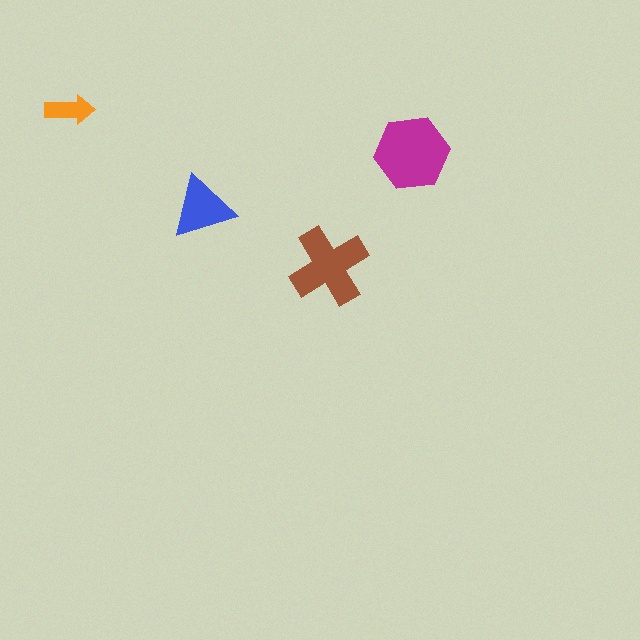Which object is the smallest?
The orange arrow.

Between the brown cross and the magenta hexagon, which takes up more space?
The magenta hexagon.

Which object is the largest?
The magenta hexagon.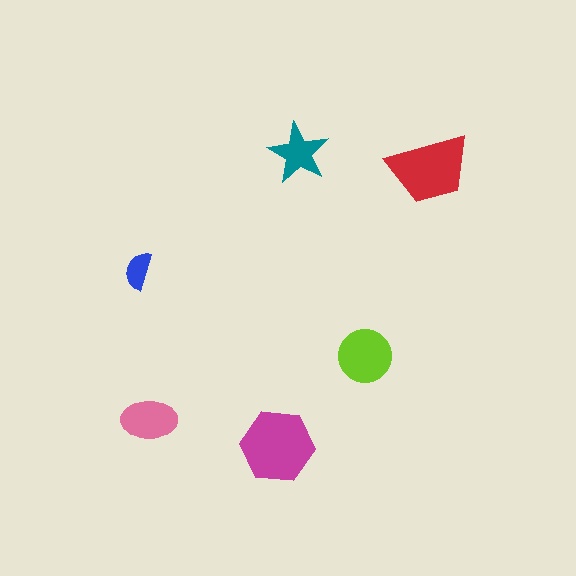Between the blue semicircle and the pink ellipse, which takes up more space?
The pink ellipse.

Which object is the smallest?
The blue semicircle.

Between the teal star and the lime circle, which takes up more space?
The lime circle.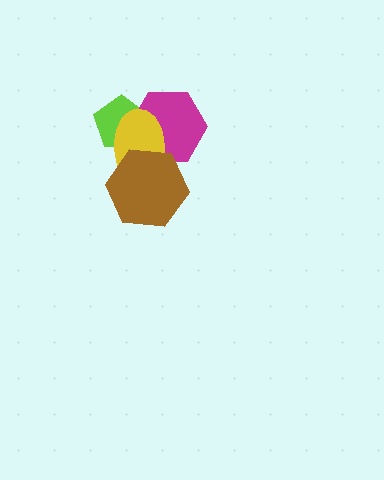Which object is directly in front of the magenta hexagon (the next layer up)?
The yellow ellipse is directly in front of the magenta hexagon.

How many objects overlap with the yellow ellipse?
3 objects overlap with the yellow ellipse.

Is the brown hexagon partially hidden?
No, no other shape covers it.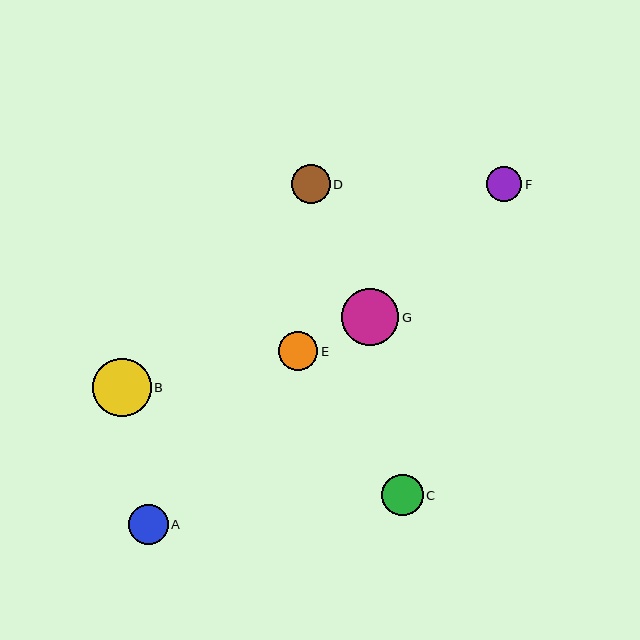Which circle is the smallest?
Circle F is the smallest with a size of approximately 35 pixels.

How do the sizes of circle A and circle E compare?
Circle A and circle E are approximately the same size.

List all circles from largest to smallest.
From largest to smallest: B, G, C, A, E, D, F.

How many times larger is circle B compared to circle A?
Circle B is approximately 1.5 times the size of circle A.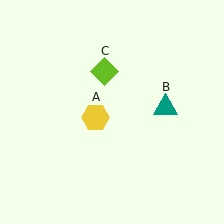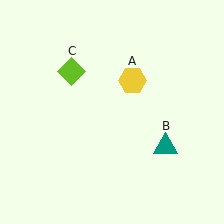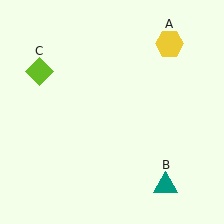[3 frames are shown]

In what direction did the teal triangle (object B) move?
The teal triangle (object B) moved down.